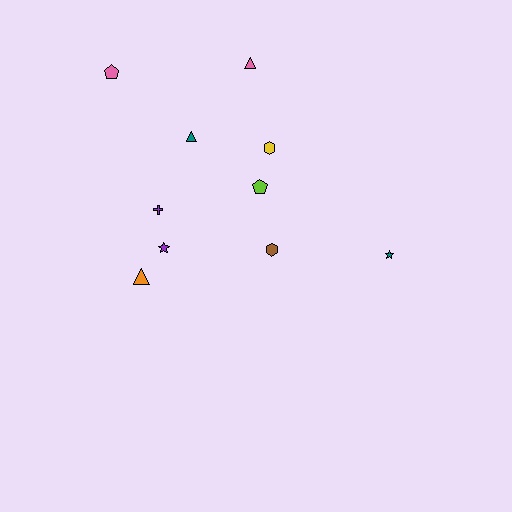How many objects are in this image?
There are 10 objects.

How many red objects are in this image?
There are no red objects.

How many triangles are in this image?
There are 3 triangles.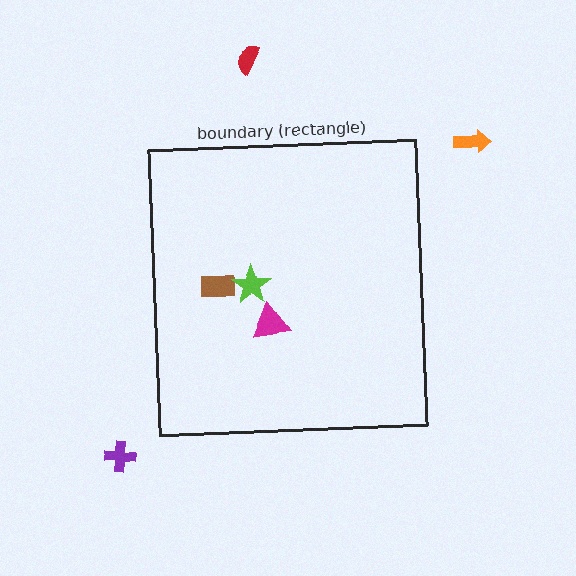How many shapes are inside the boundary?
3 inside, 3 outside.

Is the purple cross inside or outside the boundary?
Outside.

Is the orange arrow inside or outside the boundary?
Outside.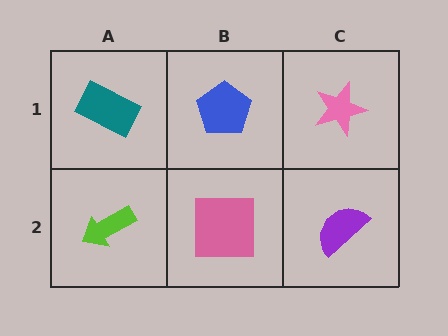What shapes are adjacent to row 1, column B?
A pink square (row 2, column B), a teal rectangle (row 1, column A), a pink star (row 1, column C).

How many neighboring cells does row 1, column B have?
3.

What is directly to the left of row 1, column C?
A blue pentagon.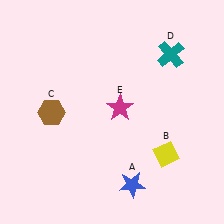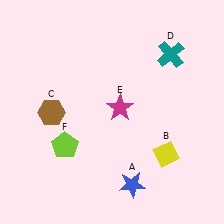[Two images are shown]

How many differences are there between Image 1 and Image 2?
There is 1 difference between the two images.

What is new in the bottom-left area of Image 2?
A lime pentagon (F) was added in the bottom-left area of Image 2.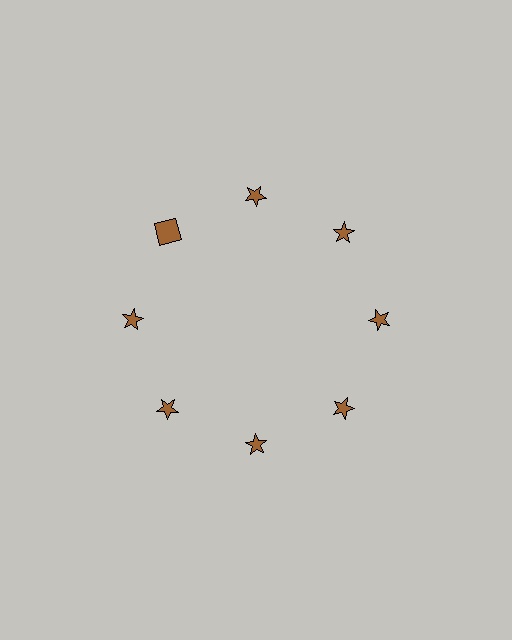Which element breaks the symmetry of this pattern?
The brown square at roughly the 10 o'clock position breaks the symmetry. All other shapes are brown stars.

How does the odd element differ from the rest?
It has a different shape: square instead of star.